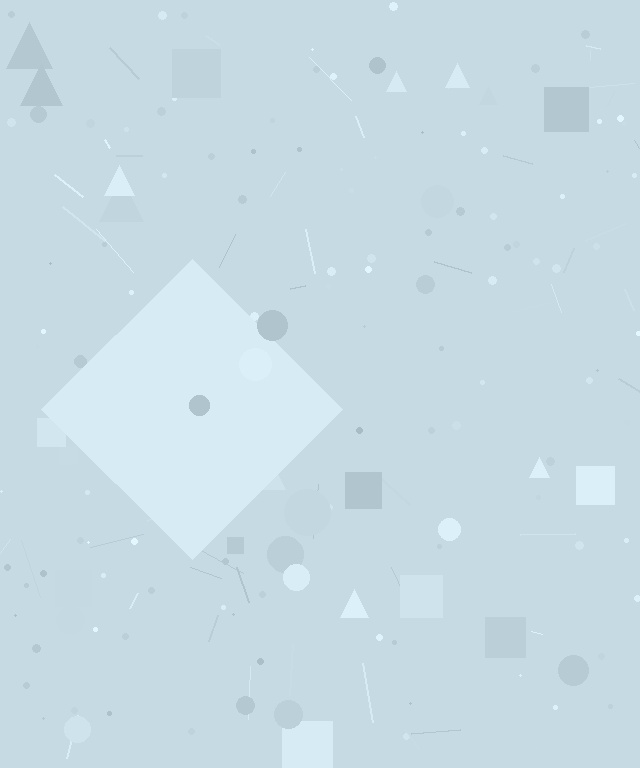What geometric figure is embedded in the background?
A diamond is embedded in the background.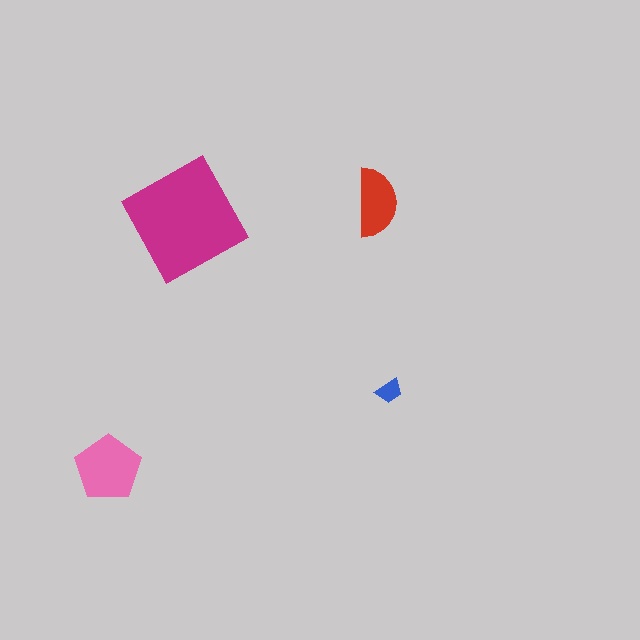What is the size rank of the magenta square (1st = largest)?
1st.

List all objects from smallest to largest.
The blue trapezoid, the red semicircle, the pink pentagon, the magenta square.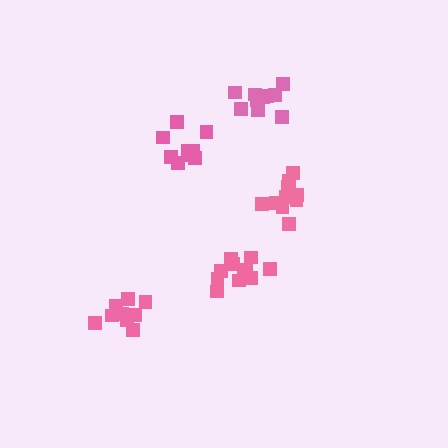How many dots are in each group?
Group 1: 9 dots, Group 2: 12 dots, Group 3: 10 dots, Group 4: 9 dots, Group 5: 12 dots (52 total).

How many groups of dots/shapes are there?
There are 5 groups.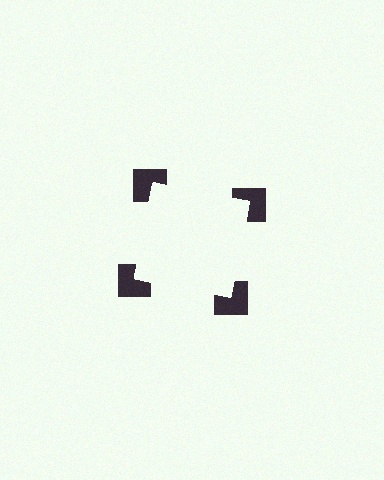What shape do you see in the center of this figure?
An illusory square — its edges are inferred from the aligned wedge cuts in the notched squares, not physically drawn.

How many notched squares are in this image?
There are 4 — one at each vertex of the illusory square.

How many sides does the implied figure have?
4 sides.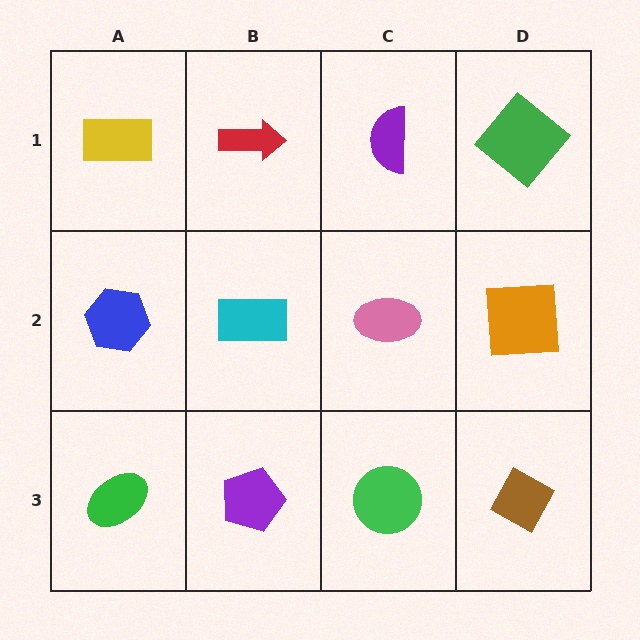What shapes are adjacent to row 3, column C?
A pink ellipse (row 2, column C), a purple pentagon (row 3, column B), a brown diamond (row 3, column D).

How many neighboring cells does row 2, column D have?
3.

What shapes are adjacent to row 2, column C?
A purple semicircle (row 1, column C), a green circle (row 3, column C), a cyan rectangle (row 2, column B), an orange square (row 2, column D).